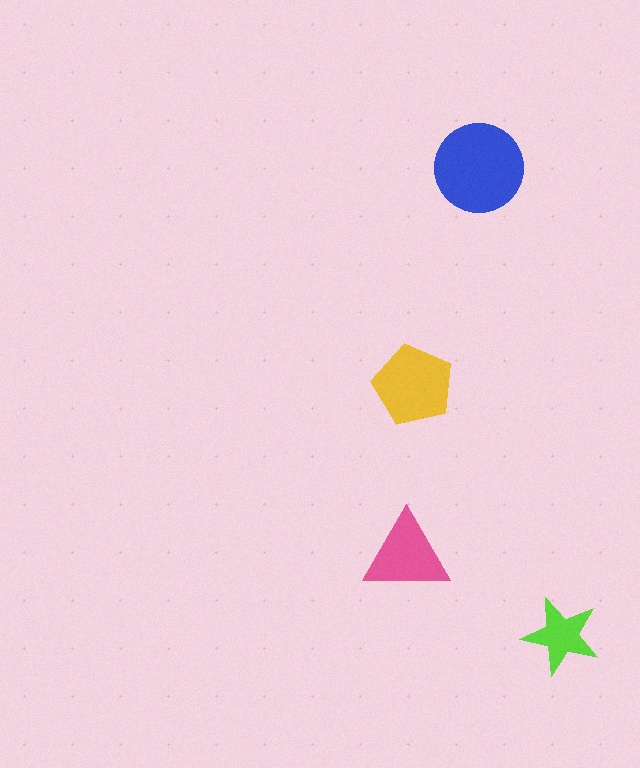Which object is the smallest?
The lime star.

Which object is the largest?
The blue circle.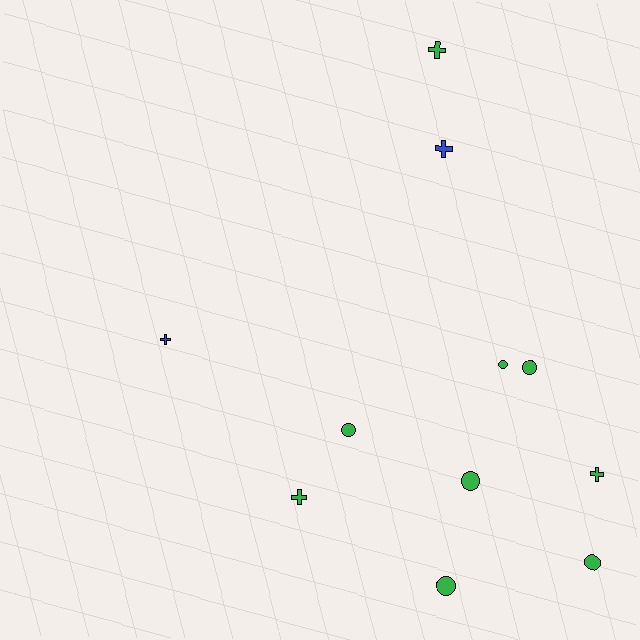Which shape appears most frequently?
Circle, with 6 objects.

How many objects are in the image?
There are 11 objects.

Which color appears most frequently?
Green, with 9 objects.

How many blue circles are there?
There are no blue circles.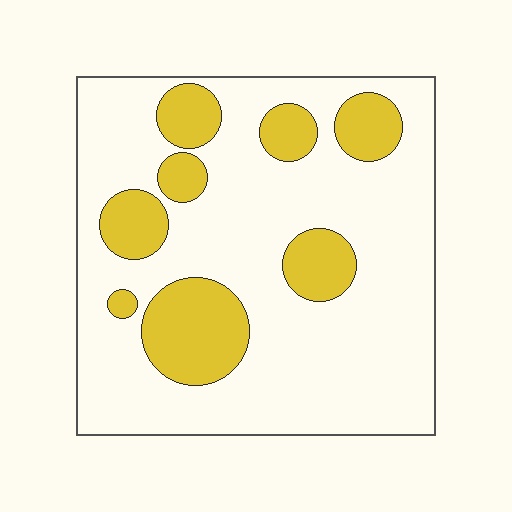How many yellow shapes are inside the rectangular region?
8.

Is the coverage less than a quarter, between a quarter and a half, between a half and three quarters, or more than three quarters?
Less than a quarter.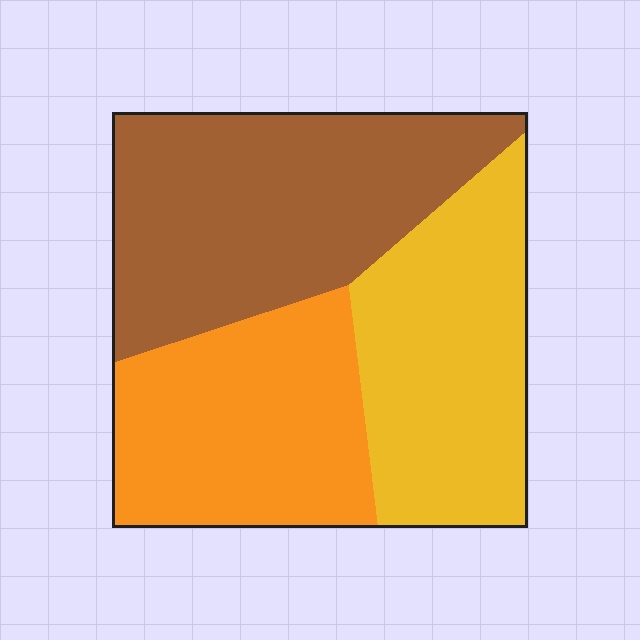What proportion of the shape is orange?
Orange takes up about one third (1/3) of the shape.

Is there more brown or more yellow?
Brown.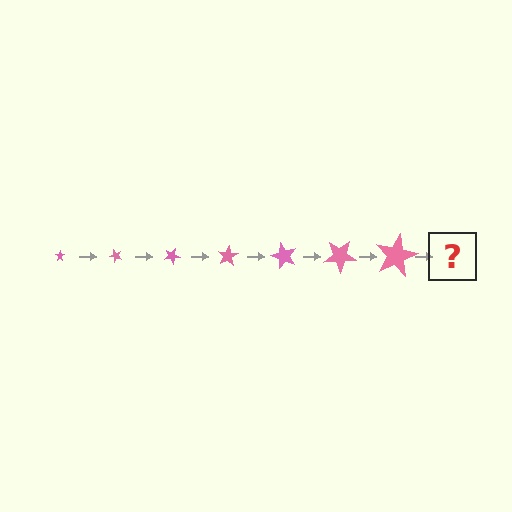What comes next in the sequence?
The next element should be a star, larger than the previous one and rotated 350 degrees from the start.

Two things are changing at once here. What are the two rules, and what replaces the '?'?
The two rules are that the star grows larger each step and it rotates 50 degrees each step. The '?' should be a star, larger than the previous one and rotated 350 degrees from the start.